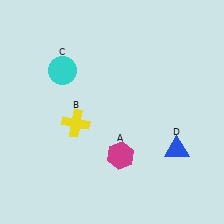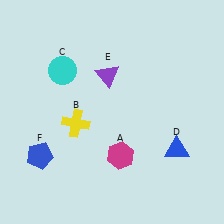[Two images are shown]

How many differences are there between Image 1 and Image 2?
There are 2 differences between the two images.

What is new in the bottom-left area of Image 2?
A blue pentagon (F) was added in the bottom-left area of Image 2.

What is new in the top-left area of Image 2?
A purple triangle (E) was added in the top-left area of Image 2.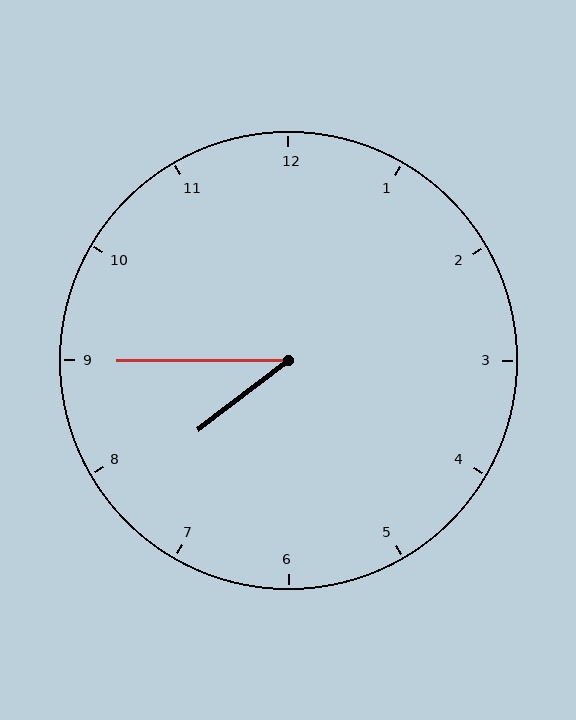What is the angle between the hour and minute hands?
Approximately 38 degrees.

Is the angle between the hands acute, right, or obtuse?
It is acute.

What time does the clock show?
7:45.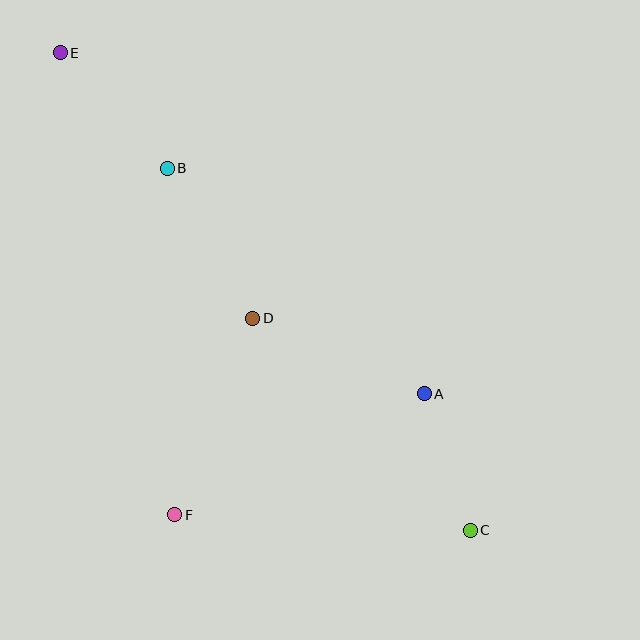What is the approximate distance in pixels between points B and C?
The distance between B and C is approximately 472 pixels.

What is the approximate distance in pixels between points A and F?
The distance between A and F is approximately 277 pixels.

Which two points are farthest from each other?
Points C and E are farthest from each other.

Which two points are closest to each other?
Points A and C are closest to each other.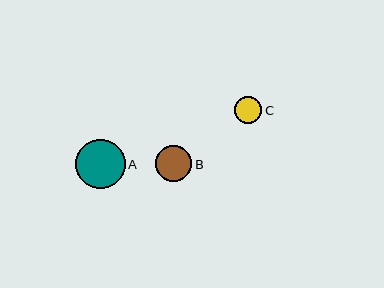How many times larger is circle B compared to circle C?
Circle B is approximately 1.3 times the size of circle C.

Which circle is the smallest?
Circle C is the smallest with a size of approximately 27 pixels.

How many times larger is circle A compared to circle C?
Circle A is approximately 1.8 times the size of circle C.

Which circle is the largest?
Circle A is the largest with a size of approximately 50 pixels.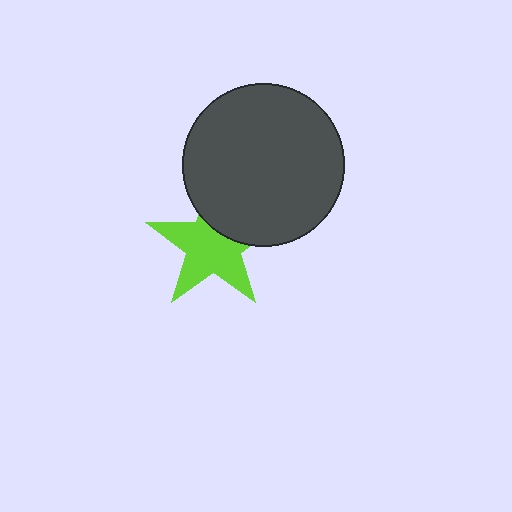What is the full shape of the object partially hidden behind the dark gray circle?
The partially hidden object is a lime star.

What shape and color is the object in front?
The object in front is a dark gray circle.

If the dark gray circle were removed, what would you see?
You would see the complete lime star.